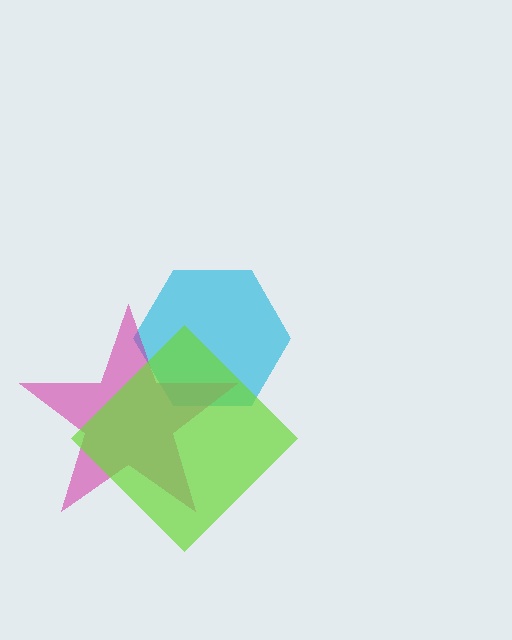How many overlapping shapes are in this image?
There are 3 overlapping shapes in the image.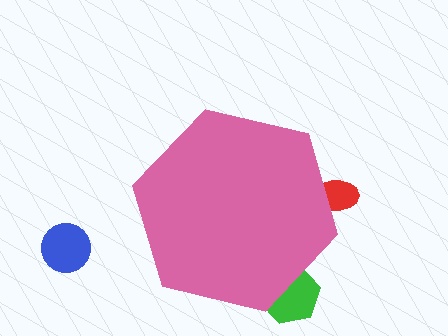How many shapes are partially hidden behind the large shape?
2 shapes are partially hidden.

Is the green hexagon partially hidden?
Yes, the green hexagon is partially hidden behind the pink hexagon.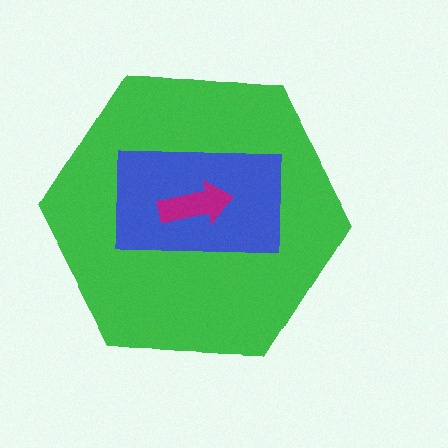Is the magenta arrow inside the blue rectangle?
Yes.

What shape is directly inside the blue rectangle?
The magenta arrow.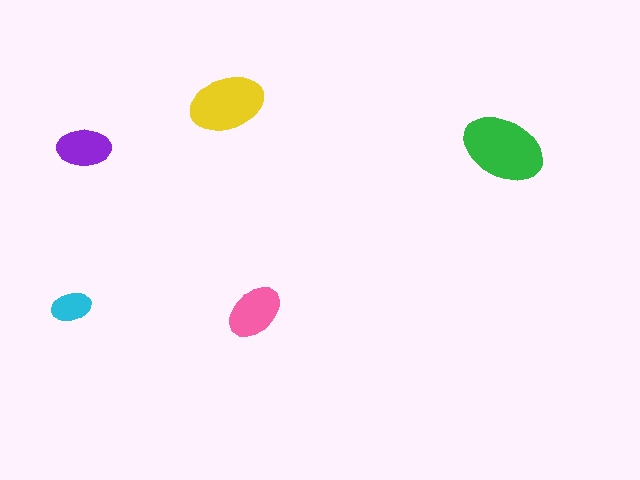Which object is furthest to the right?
The green ellipse is rightmost.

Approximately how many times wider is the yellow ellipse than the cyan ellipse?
About 2 times wider.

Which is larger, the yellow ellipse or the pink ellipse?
The yellow one.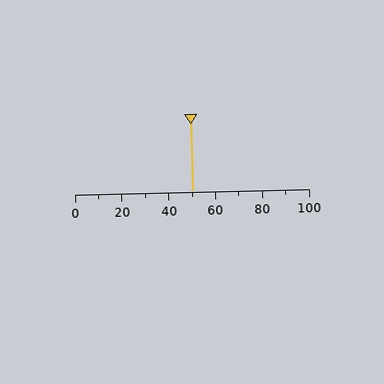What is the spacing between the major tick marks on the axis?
The major ticks are spaced 20 apart.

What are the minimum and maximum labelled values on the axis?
The axis runs from 0 to 100.